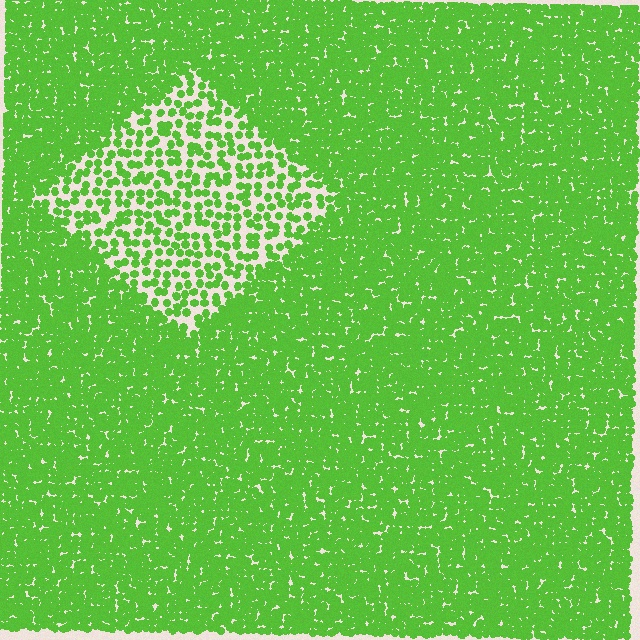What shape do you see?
I see a diamond.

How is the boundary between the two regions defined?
The boundary is defined by a change in element density (approximately 2.5x ratio). All elements are the same color, size, and shape.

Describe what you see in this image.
The image contains small lime elements arranged at two different densities. A diamond-shaped region is visible where the elements are less densely packed than the surrounding area.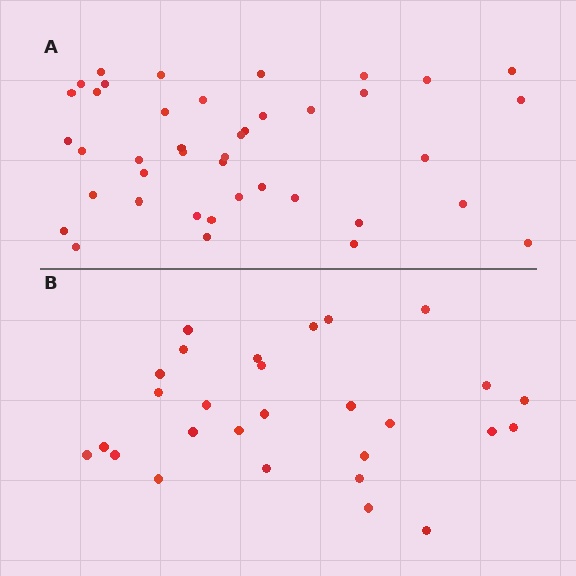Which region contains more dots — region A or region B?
Region A (the top region) has more dots.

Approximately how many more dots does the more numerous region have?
Region A has approximately 15 more dots than region B.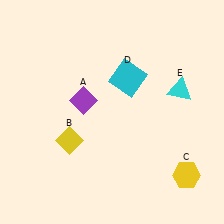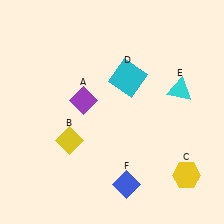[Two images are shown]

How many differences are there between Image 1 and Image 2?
There is 1 difference between the two images.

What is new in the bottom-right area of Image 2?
A blue diamond (F) was added in the bottom-right area of Image 2.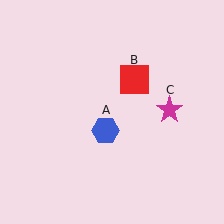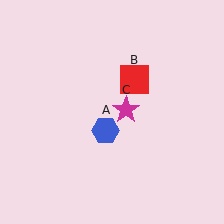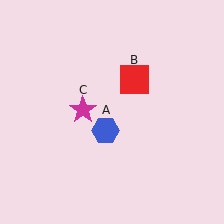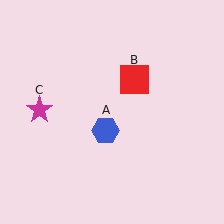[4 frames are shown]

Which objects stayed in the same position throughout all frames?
Blue hexagon (object A) and red square (object B) remained stationary.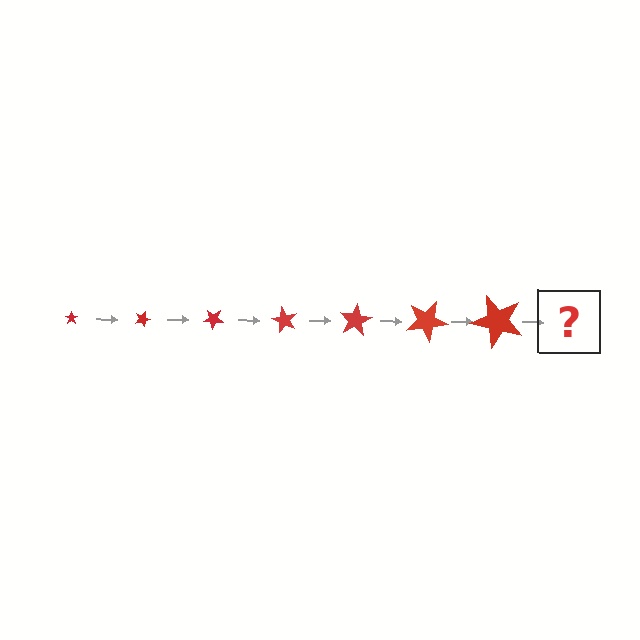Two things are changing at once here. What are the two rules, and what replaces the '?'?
The two rules are that the star grows larger each step and it rotates 20 degrees each step. The '?' should be a star, larger than the previous one and rotated 140 degrees from the start.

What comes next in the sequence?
The next element should be a star, larger than the previous one and rotated 140 degrees from the start.